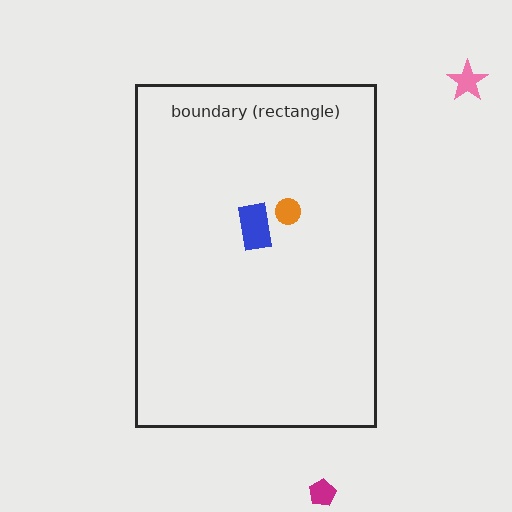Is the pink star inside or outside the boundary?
Outside.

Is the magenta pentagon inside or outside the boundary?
Outside.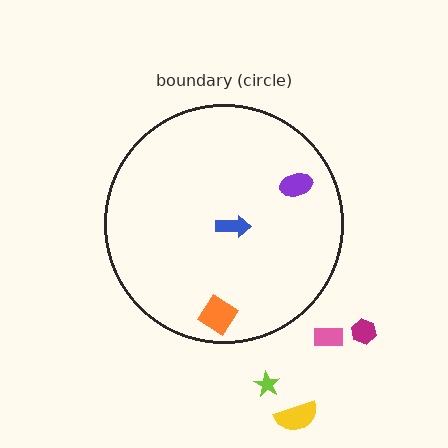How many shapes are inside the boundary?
3 inside, 4 outside.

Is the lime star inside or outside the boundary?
Outside.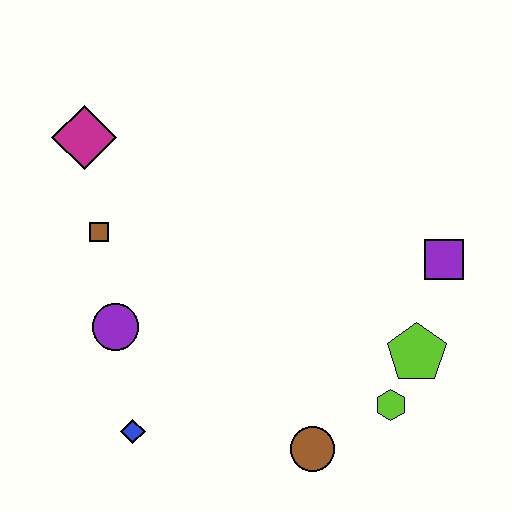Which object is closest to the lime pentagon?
The lime hexagon is closest to the lime pentagon.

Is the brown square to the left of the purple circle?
Yes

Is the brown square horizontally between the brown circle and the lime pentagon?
No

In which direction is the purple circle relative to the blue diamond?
The purple circle is above the blue diamond.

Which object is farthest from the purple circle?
The purple square is farthest from the purple circle.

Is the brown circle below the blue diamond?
Yes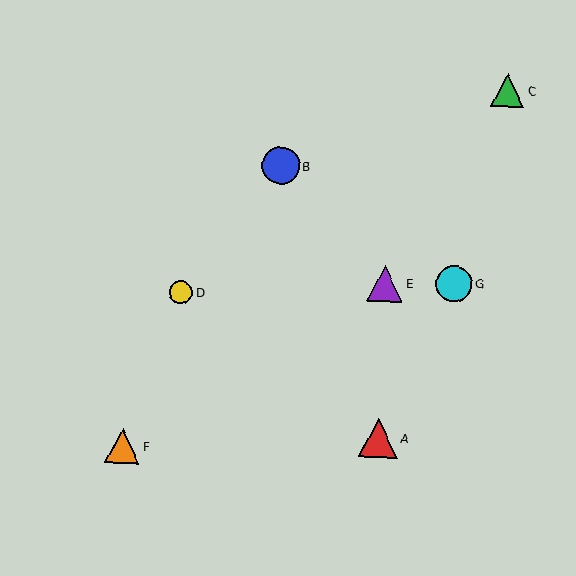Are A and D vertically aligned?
No, A is at x≈378 and D is at x≈181.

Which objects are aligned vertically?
Objects A, E are aligned vertically.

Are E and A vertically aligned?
Yes, both are at x≈385.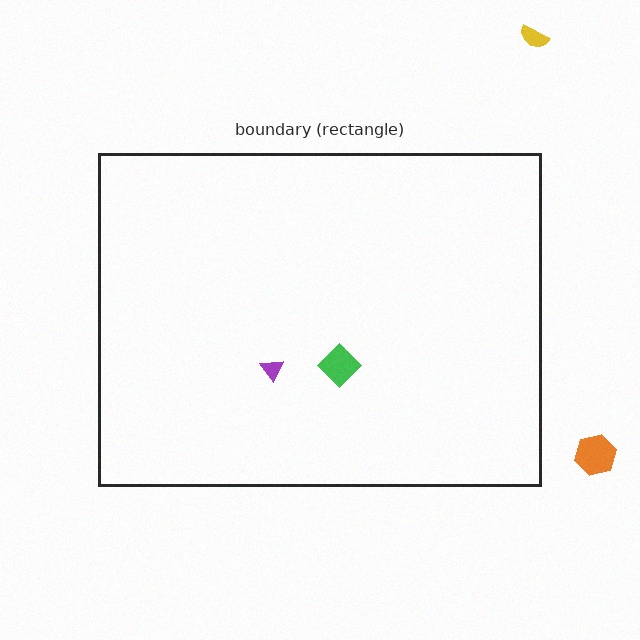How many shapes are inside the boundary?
2 inside, 2 outside.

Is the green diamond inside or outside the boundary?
Inside.